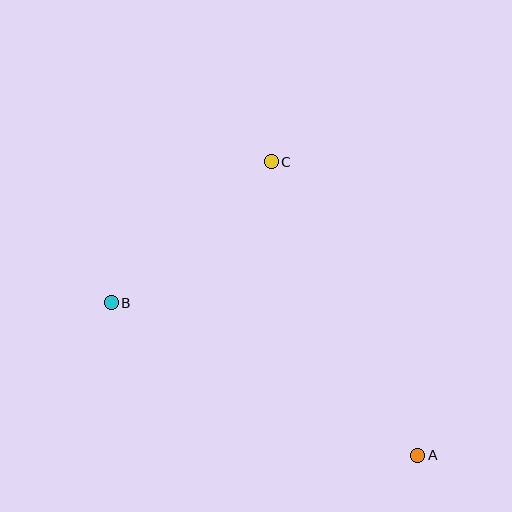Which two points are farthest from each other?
Points A and B are farthest from each other.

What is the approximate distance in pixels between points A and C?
The distance between A and C is approximately 328 pixels.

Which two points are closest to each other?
Points B and C are closest to each other.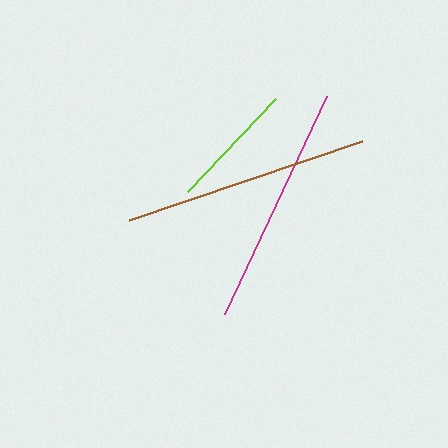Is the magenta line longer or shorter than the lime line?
The magenta line is longer than the lime line.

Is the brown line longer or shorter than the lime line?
The brown line is longer than the lime line.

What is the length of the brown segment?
The brown segment is approximately 246 pixels long.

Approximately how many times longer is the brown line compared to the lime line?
The brown line is approximately 1.9 times the length of the lime line.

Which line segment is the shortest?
The lime line is the shortest at approximately 128 pixels.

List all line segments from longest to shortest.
From longest to shortest: brown, magenta, lime.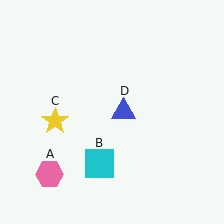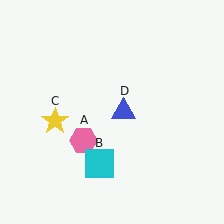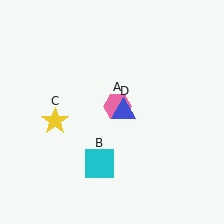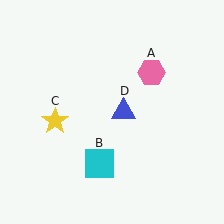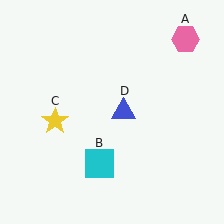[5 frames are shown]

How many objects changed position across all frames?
1 object changed position: pink hexagon (object A).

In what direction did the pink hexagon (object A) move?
The pink hexagon (object A) moved up and to the right.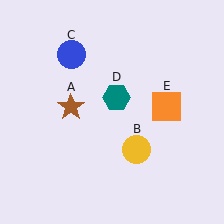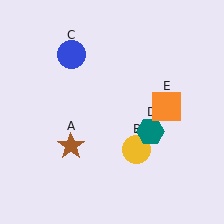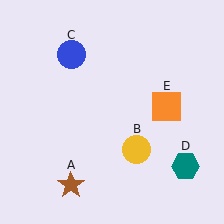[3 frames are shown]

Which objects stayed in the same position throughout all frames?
Yellow circle (object B) and blue circle (object C) and orange square (object E) remained stationary.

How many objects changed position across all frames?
2 objects changed position: brown star (object A), teal hexagon (object D).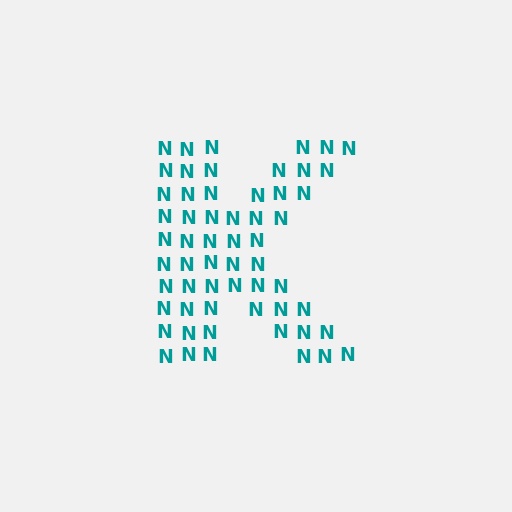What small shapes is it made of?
It is made of small letter N's.